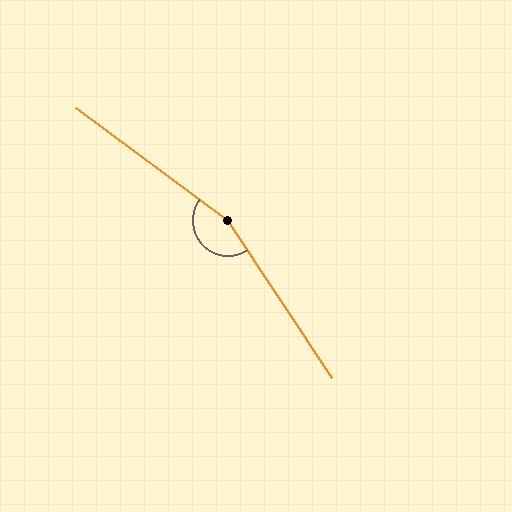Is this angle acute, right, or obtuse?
It is obtuse.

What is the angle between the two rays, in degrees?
Approximately 160 degrees.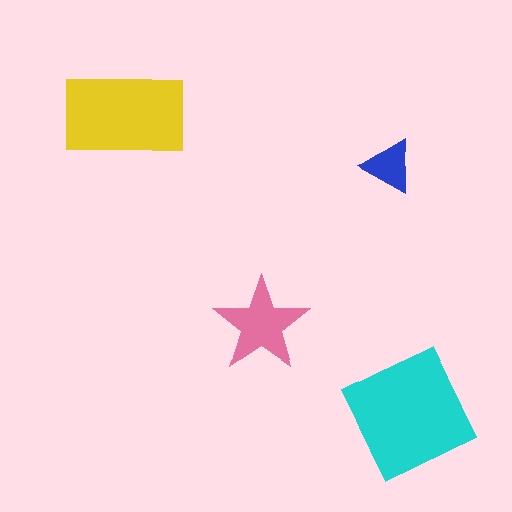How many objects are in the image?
There are 4 objects in the image.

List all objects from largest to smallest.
The cyan square, the yellow rectangle, the pink star, the blue triangle.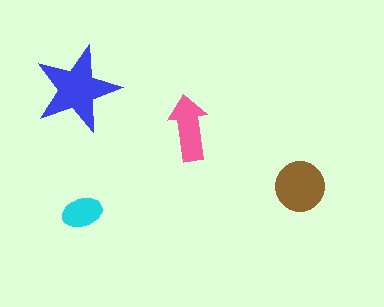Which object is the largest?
The blue star.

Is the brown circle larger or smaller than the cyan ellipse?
Larger.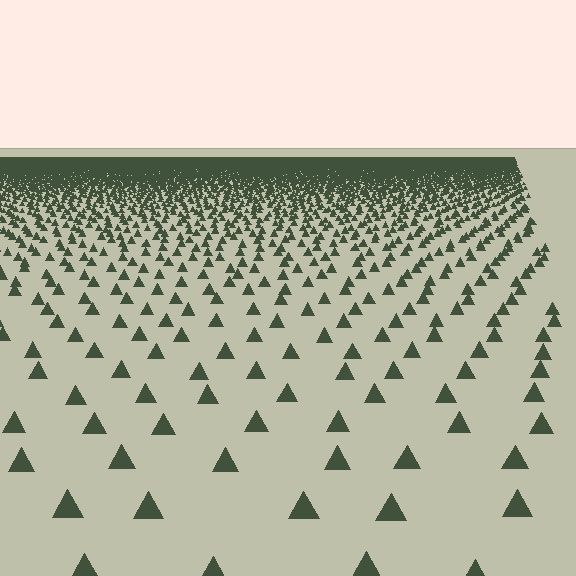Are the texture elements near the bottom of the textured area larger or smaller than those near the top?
Larger. Near the bottom, elements are closer to the viewer and appear at a bigger on-screen size.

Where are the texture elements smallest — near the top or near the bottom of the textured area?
Near the top.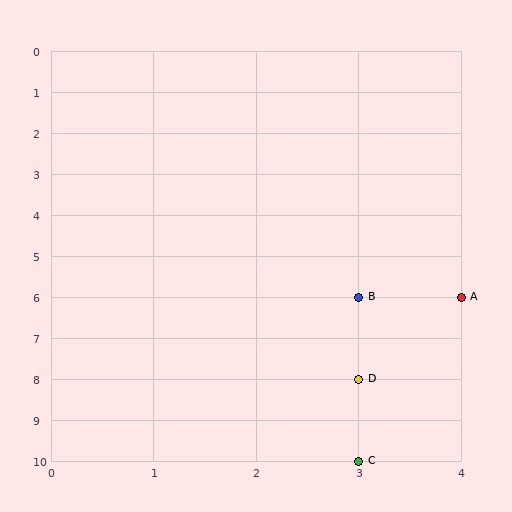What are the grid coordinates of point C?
Point C is at grid coordinates (3, 10).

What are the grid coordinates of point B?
Point B is at grid coordinates (3, 6).